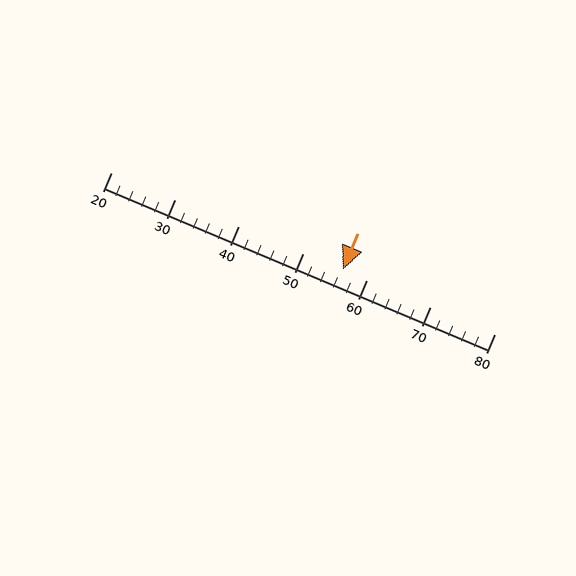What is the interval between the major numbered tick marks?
The major tick marks are spaced 10 units apart.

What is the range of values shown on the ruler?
The ruler shows values from 20 to 80.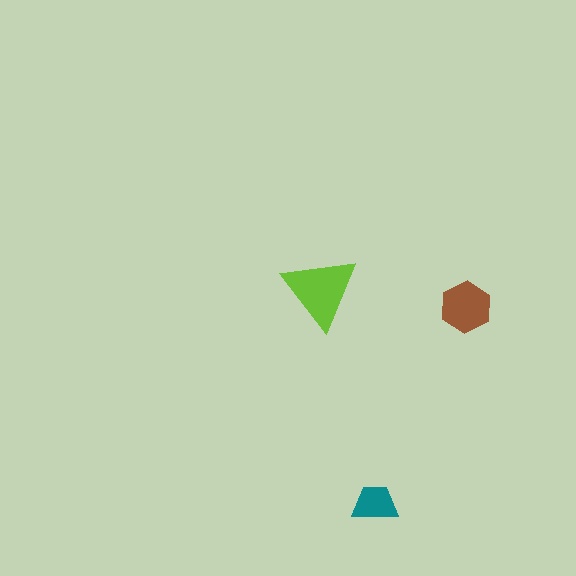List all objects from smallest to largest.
The teal trapezoid, the brown hexagon, the lime triangle.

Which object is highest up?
The lime triangle is topmost.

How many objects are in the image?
There are 3 objects in the image.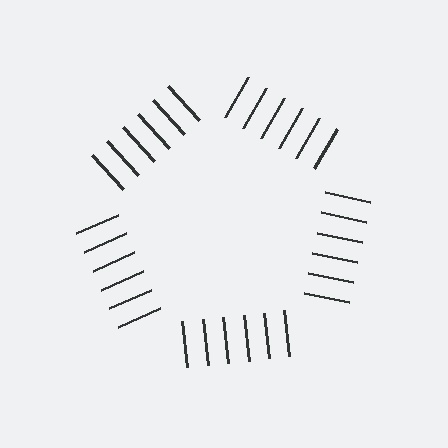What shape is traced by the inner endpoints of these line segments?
An illusory pentagon — the line segments terminate on its edges but no continuous stroke is drawn.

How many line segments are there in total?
30 — 6 along each of the 5 edges.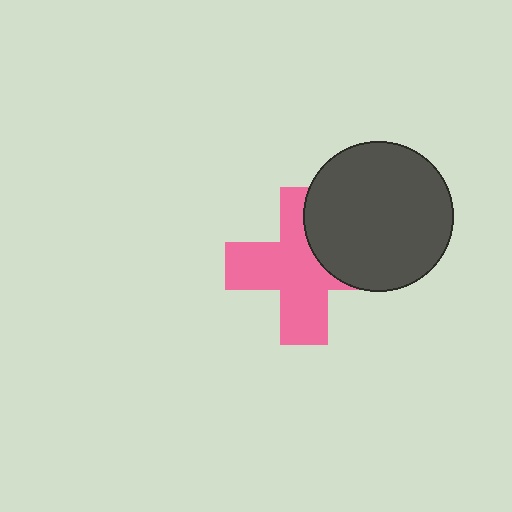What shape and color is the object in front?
The object in front is a dark gray circle.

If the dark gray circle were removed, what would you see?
You would see the complete pink cross.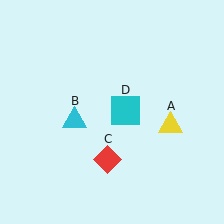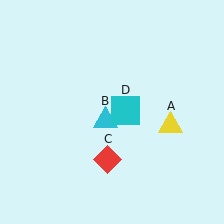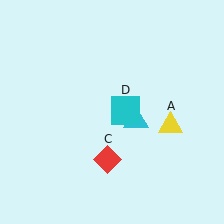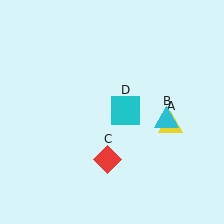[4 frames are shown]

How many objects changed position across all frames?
1 object changed position: cyan triangle (object B).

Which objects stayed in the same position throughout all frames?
Yellow triangle (object A) and red diamond (object C) and cyan square (object D) remained stationary.